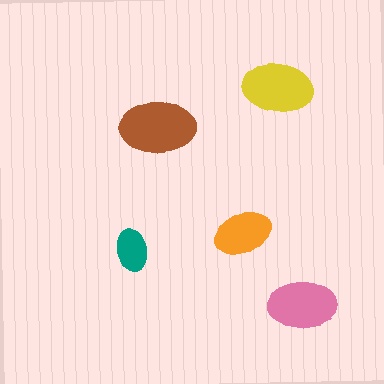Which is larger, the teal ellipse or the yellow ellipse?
The yellow one.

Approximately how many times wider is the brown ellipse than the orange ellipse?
About 1.5 times wider.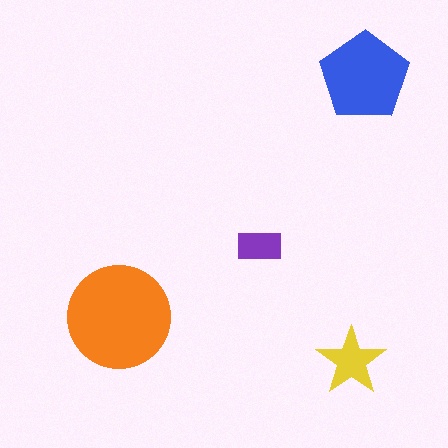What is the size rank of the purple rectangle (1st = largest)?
4th.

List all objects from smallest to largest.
The purple rectangle, the yellow star, the blue pentagon, the orange circle.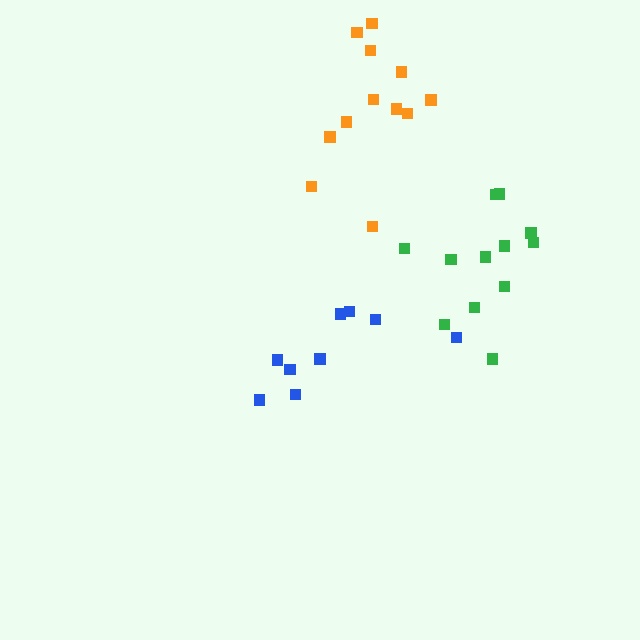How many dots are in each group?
Group 1: 9 dots, Group 2: 12 dots, Group 3: 12 dots (33 total).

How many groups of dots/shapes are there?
There are 3 groups.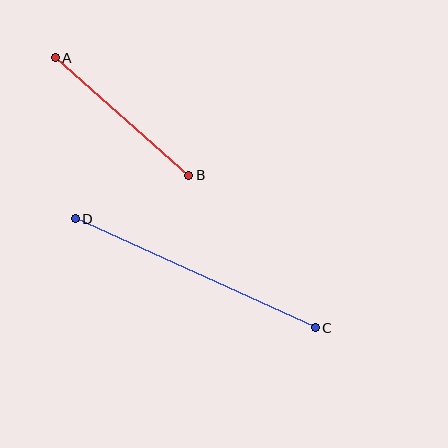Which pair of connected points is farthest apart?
Points C and D are farthest apart.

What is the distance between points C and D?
The distance is approximately 264 pixels.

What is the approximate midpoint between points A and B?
The midpoint is at approximately (122, 117) pixels.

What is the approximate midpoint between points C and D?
The midpoint is at approximately (195, 273) pixels.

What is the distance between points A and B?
The distance is approximately 178 pixels.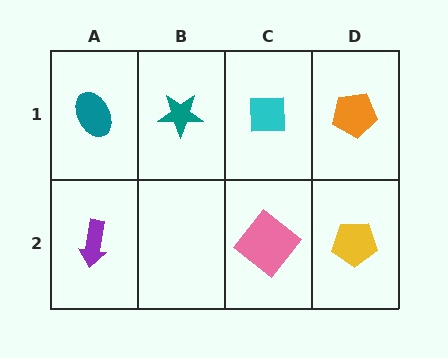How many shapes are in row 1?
4 shapes.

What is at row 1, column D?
An orange pentagon.